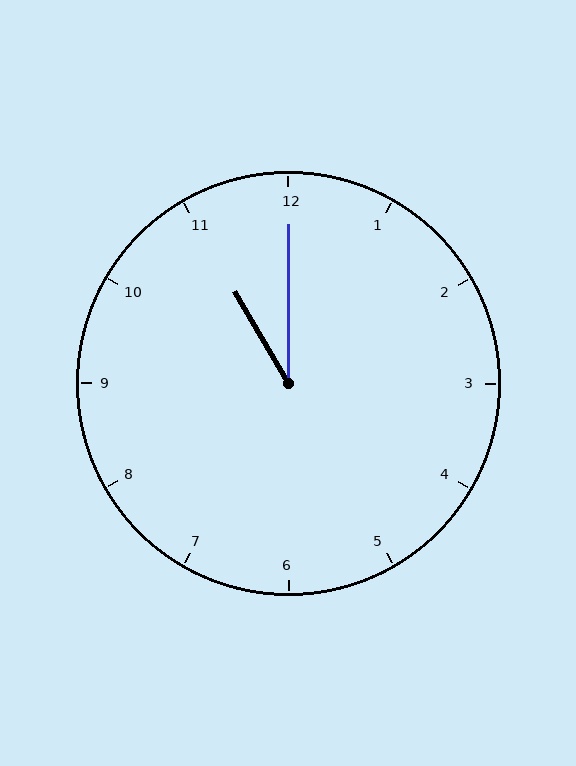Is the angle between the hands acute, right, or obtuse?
It is acute.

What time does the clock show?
11:00.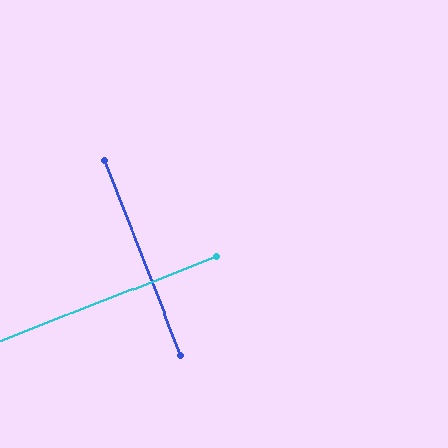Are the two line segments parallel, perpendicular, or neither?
Perpendicular — they meet at approximately 90°.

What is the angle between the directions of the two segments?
Approximately 90 degrees.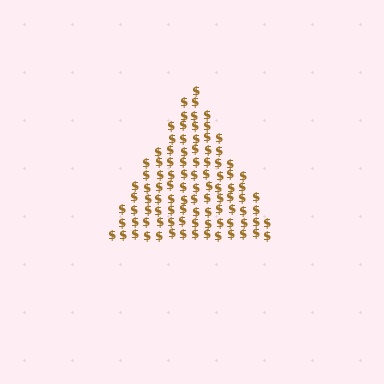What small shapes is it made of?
It is made of small dollar signs.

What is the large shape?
The large shape is a triangle.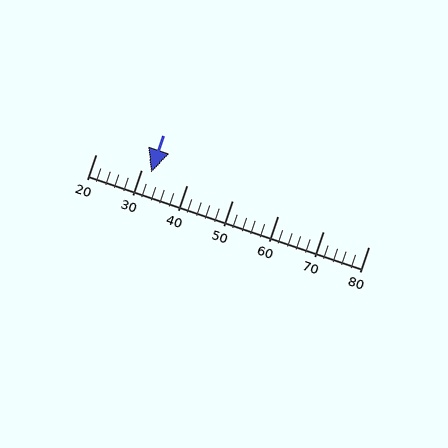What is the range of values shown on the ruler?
The ruler shows values from 20 to 80.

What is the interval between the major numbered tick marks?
The major tick marks are spaced 10 units apart.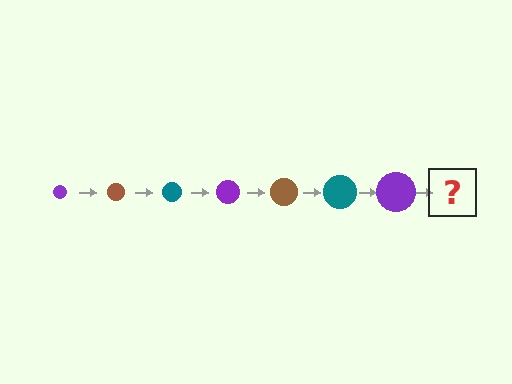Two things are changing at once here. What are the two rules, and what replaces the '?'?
The two rules are that the circle grows larger each step and the color cycles through purple, brown, and teal. The '?' should be a brown circle, larger than the previous one.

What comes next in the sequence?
The next element should be a brown circle, larger than the previous one.